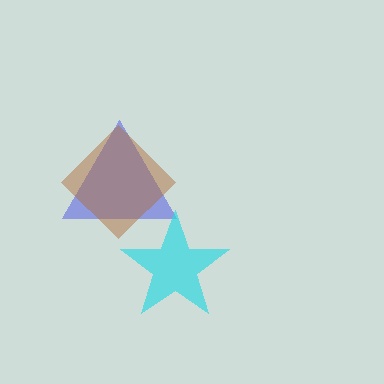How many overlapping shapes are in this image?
There are 3 overlapping shapes in the image.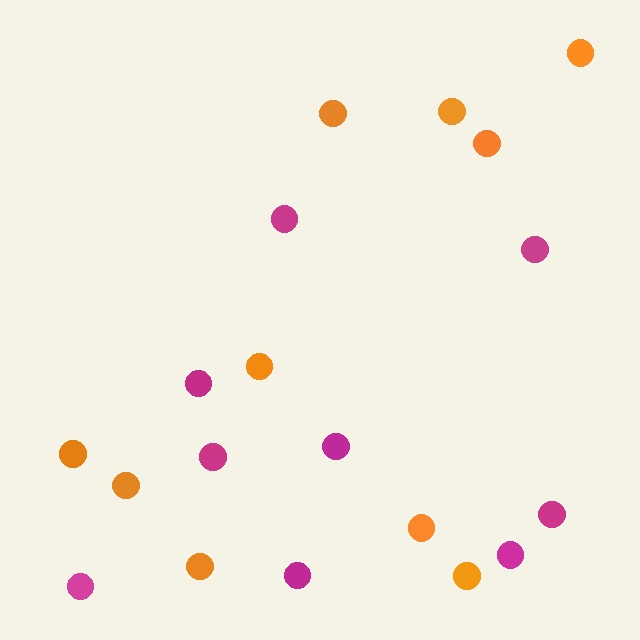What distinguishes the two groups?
There are 2 groups: one group of orange circles (10) and one group of magenta circles (9).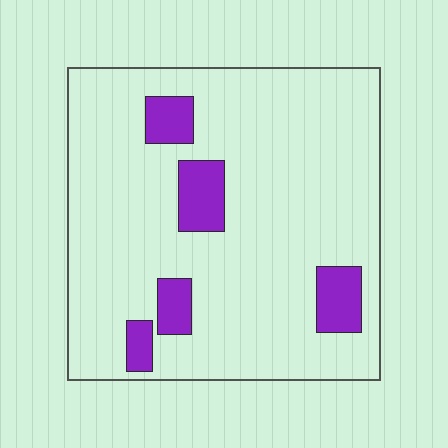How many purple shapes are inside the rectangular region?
5.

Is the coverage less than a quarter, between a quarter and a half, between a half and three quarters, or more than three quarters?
Less than a quarter.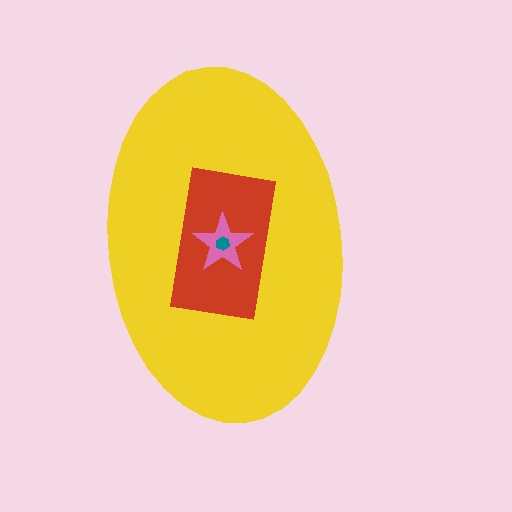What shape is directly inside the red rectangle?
The pink star.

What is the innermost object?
The teal hexagon.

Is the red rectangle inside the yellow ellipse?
Yes.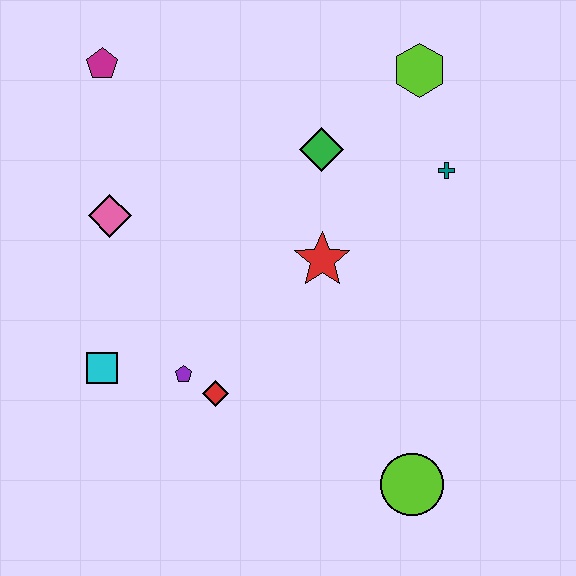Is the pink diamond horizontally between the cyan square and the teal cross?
Yes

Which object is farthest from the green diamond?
The lime circle is farthest from the green diamond.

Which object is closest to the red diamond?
The purple pentagon is closest to the red diamond.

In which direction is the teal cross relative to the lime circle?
The teal cross is above the lime circle.